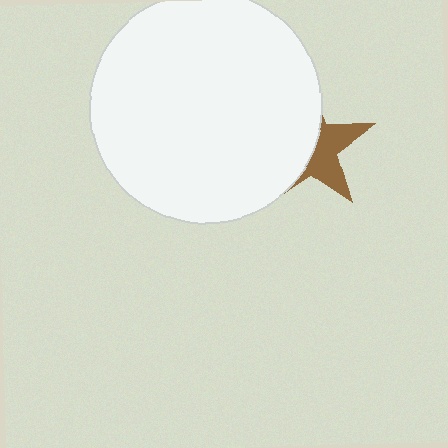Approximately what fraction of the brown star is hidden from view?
Roughly 59% of the brown star is hidden behind the white circle.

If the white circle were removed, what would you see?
You would see the complete brown star.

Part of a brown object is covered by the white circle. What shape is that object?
It is a star.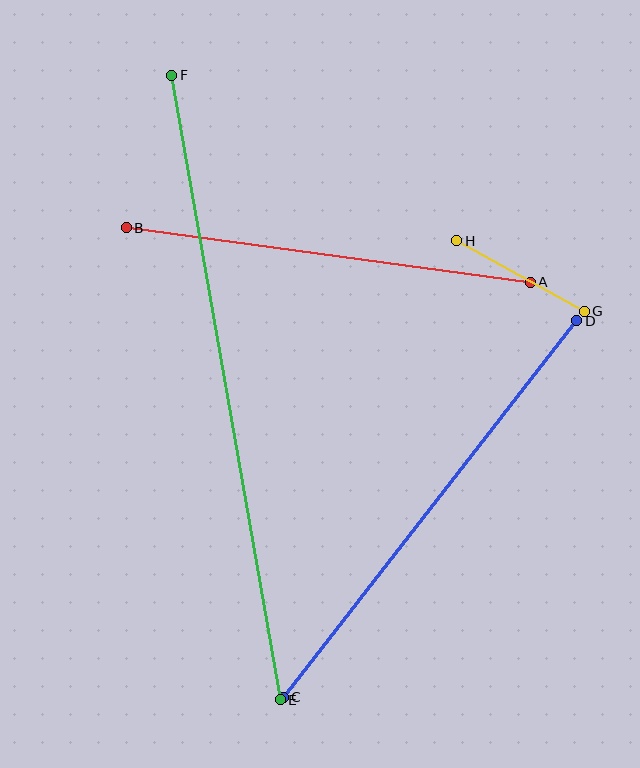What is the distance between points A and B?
The distance is approximately 408 pixels.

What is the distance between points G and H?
The distance is approximately 146 pixels.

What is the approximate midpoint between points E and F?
The midpoint is at approximately (226, 388) pixels.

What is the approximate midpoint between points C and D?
The midpoint is at approximately (430, 509) pixels.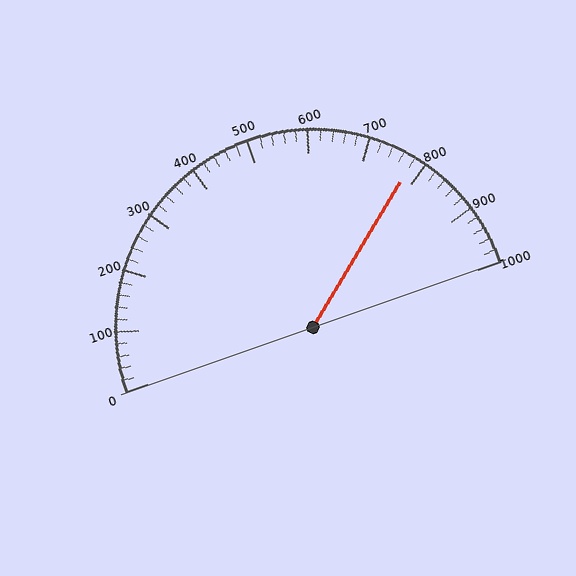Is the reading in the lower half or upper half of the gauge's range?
The reading is in the upper half of the range (0 to 1000).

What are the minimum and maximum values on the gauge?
The gauge ranges from 0 to 1000.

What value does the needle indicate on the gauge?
The needle indicates approximately 780.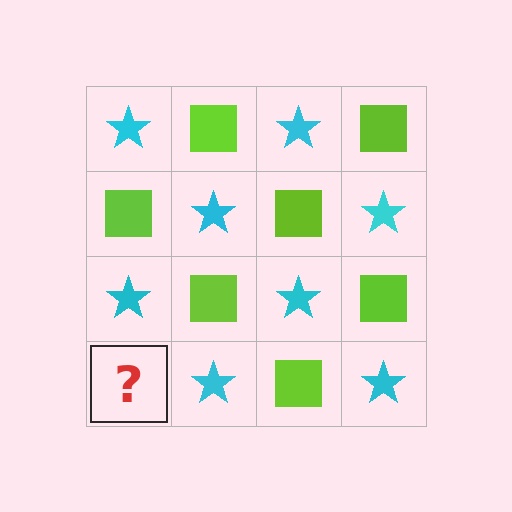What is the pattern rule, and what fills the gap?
The rule is that it alternates cyan star and lime square in a checkerboard pattern. The gap should be filled with a lime square.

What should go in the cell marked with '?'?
The missing cell should contain a lime square.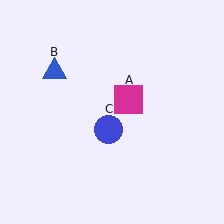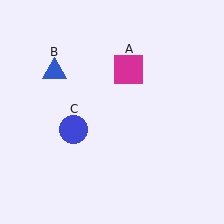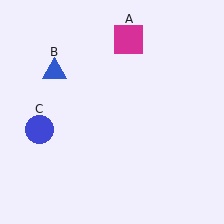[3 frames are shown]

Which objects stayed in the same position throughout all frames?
Blue triangle (object B) remained stationary.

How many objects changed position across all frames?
2 objects changed position: magenta square (object A), blue circle (object C).